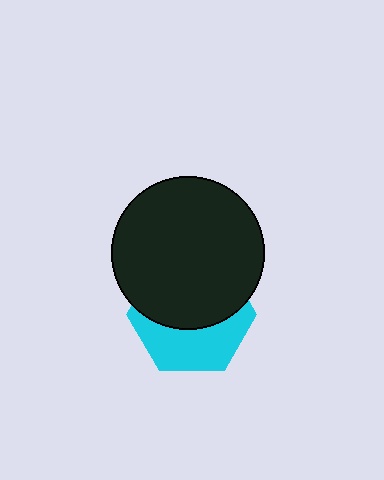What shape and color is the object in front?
The object in front is a black circle.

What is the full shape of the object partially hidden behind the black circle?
The partially hidden object is a cyan hexagon.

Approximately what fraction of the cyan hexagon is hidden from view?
Roughly 57% of the cyan hexagon is hidden behind the black circle.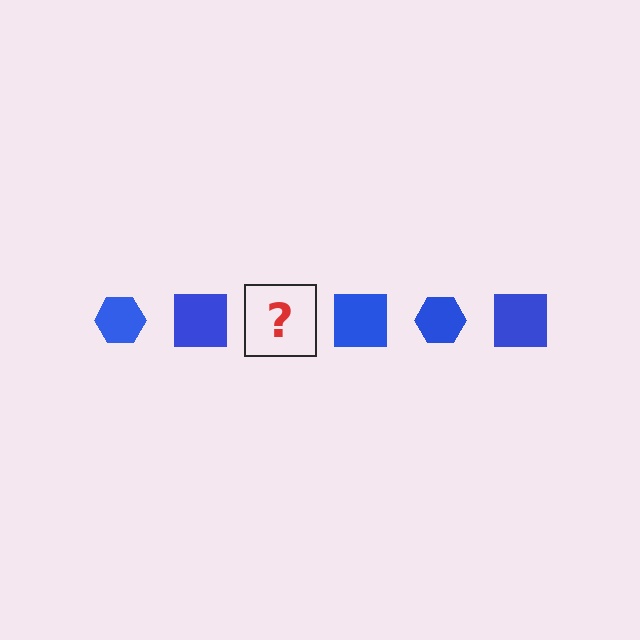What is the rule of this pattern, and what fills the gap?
The rule is that the pattern cycles through hexagon, square shapes in blue. The gap should be filled with a blue hexagon.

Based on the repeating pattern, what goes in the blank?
The blank should be a blue hexagon.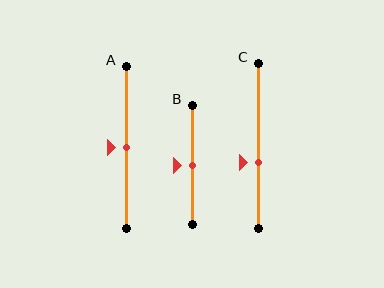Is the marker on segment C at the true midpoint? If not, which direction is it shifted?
No, the marker on segment C is shifted downward by about 10% of the segment length.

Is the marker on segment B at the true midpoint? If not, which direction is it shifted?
Yes, the marker on segment B is at the true midpoint.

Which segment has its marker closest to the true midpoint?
Segment A has its marker closest to the true midpoint.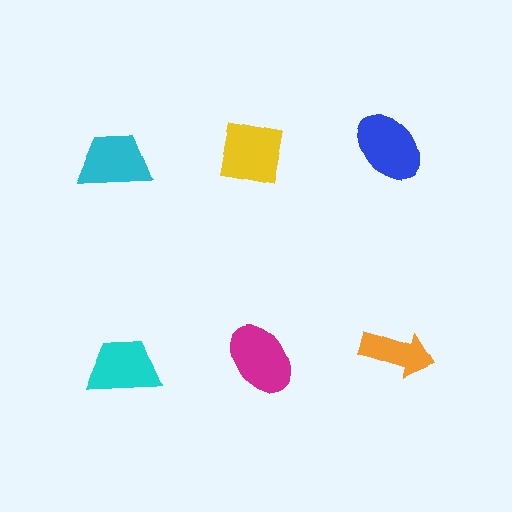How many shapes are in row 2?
3 shapes.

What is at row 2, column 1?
A cyan trapezoid.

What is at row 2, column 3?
An orange arrow.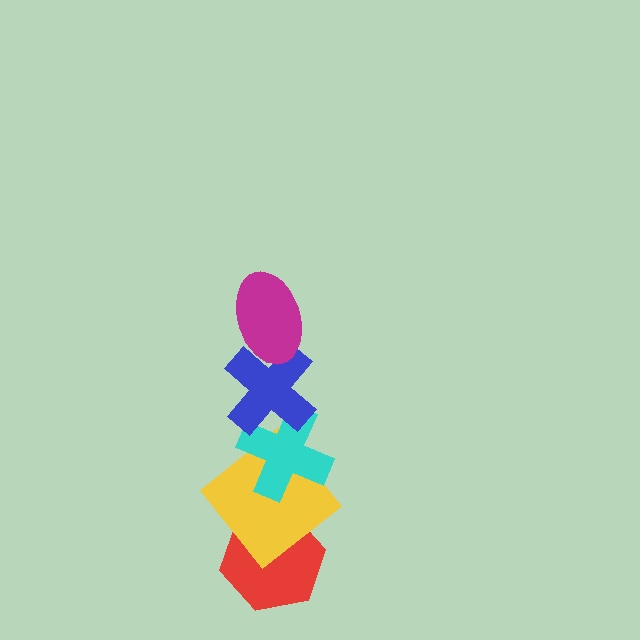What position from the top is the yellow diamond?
The yellow diamond is 4th from the top.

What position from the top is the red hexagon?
The red hexagon is 5th from the top.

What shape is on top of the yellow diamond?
The cyan cross is on top of the yellow diamond.